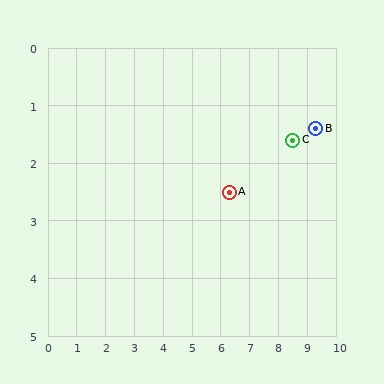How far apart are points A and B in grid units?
Points A and B are about 3.2 grid units apart.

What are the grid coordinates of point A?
Point A is at approximately (6.3, 2.5).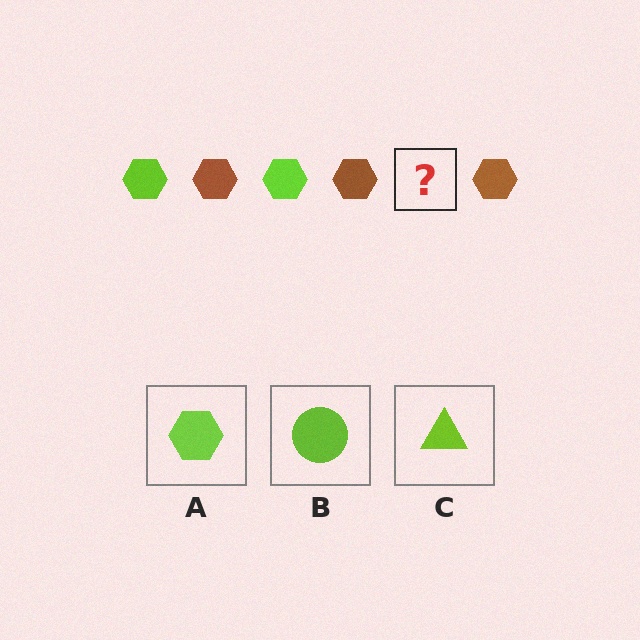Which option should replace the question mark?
Option A.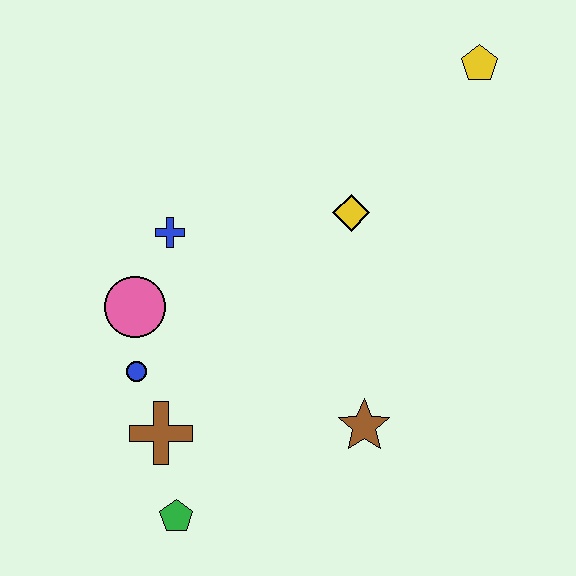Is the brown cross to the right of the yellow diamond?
No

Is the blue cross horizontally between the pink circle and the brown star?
Yes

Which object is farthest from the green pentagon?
The yellow pentagon is farthest from the green pentagon.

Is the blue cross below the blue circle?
No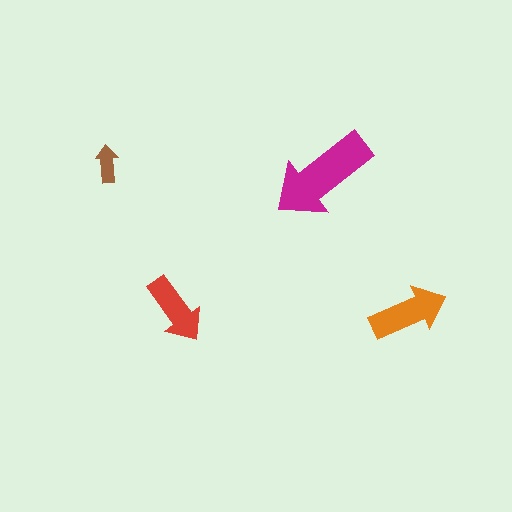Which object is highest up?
The brown arrow is topmost.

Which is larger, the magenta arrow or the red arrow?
The magenta one.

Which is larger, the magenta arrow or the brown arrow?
The magenta one.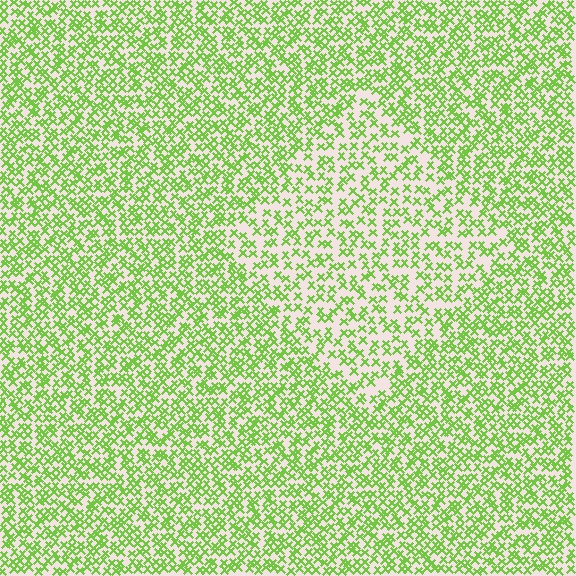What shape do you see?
I see a diamond.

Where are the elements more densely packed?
The elements are more densely packed outside the diamond boundary.